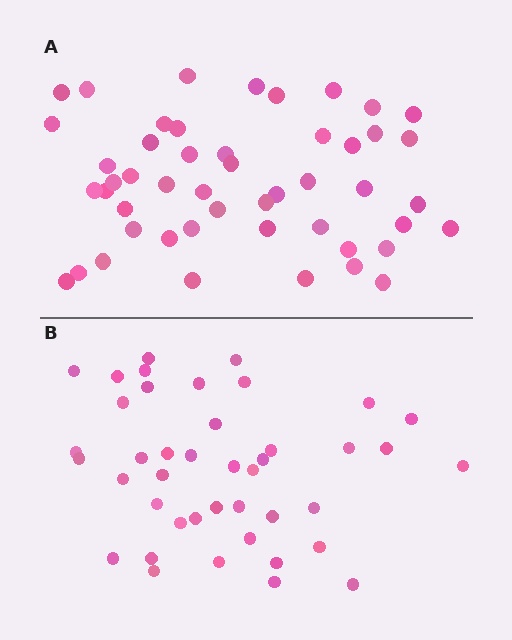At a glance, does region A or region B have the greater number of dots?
Region A (the top region) has more dots.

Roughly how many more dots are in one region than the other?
Region A has roughly 8 or so more dots than region B.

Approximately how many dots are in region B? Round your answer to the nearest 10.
About 40 dots. (The exact count is 42, which rounds to 40.)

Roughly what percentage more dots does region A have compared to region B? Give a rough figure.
About 15% more.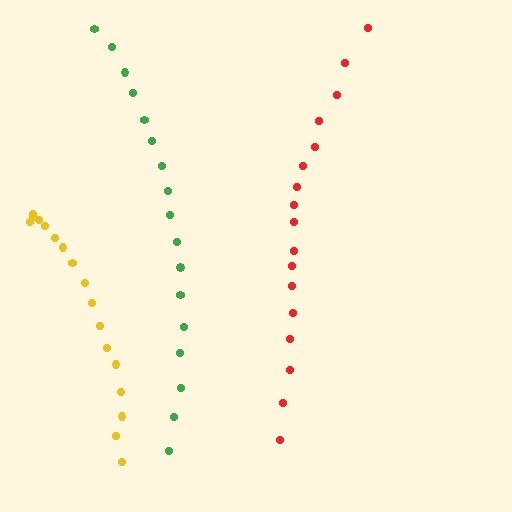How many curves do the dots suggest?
There are 3 distinct paths.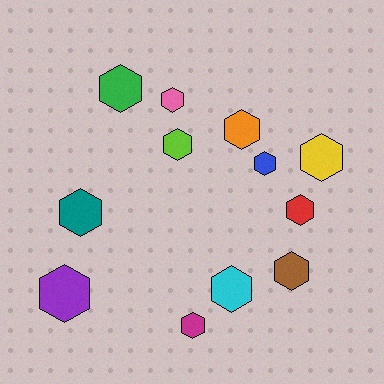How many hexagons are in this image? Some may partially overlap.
There are 12 hexagons.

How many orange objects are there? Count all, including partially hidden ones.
There is 1 orange object.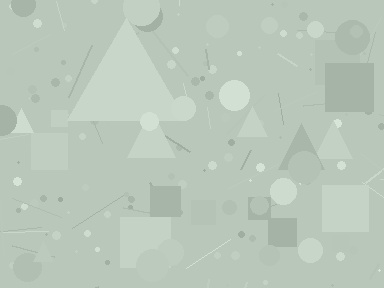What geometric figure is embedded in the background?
A triangle is embedded in the background.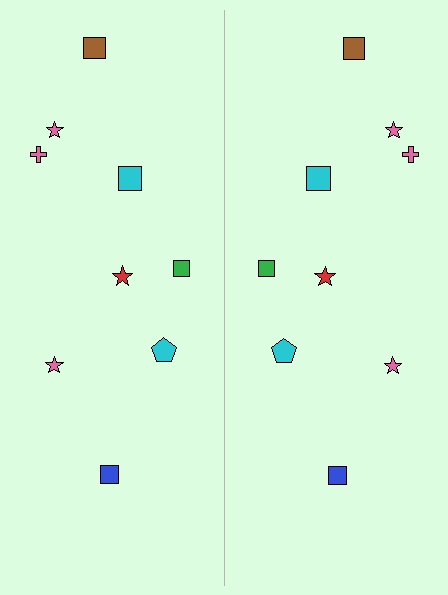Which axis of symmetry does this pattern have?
The pattern has a vertical axis of symmetry running through the center of the image.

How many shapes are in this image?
There are 18 shapes in this image.